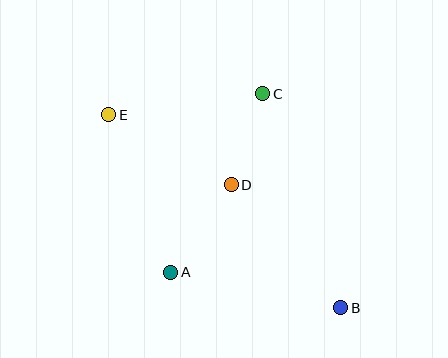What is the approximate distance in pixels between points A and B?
The distance between A and B is approximately 173 pixels.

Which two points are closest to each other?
Points C and D are closest to each other.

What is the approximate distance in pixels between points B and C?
The distance between B and C is approximately 228 pixels.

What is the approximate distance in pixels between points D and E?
The distance between D and E is approximately 141 pixels.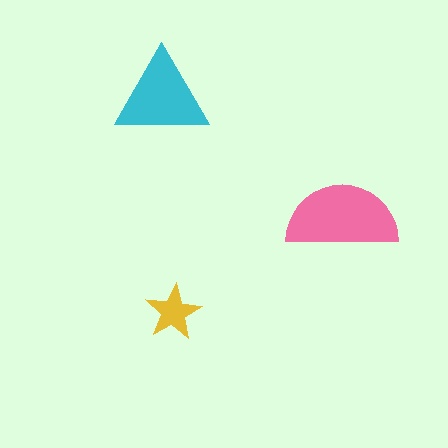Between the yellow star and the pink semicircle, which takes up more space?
The pink semicircle.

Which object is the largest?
The pink semicircle.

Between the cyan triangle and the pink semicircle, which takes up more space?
The pink semicircle.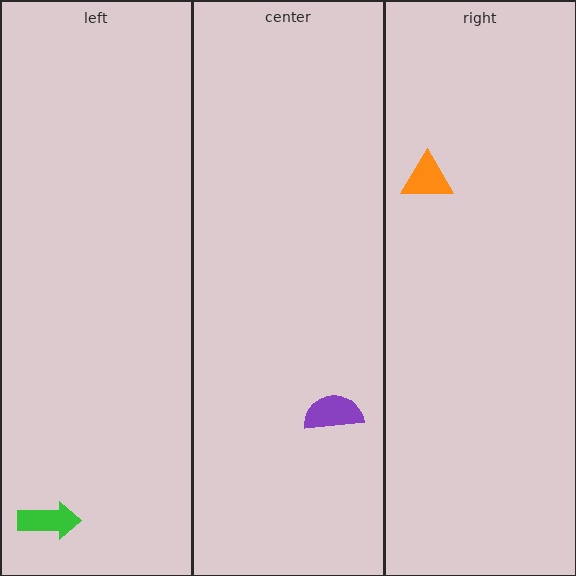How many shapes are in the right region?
1.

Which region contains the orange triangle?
The right region.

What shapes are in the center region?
The purple semicircle.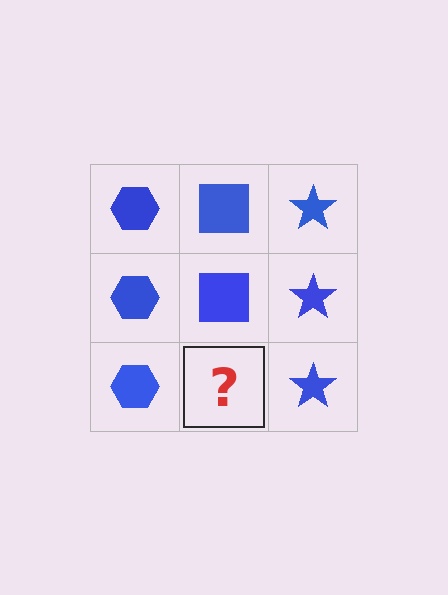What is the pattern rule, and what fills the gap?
The rule is that each column has a consistent shape. The gap should be filled with a blue square.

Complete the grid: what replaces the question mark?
The question mark should be replaced with a blue square.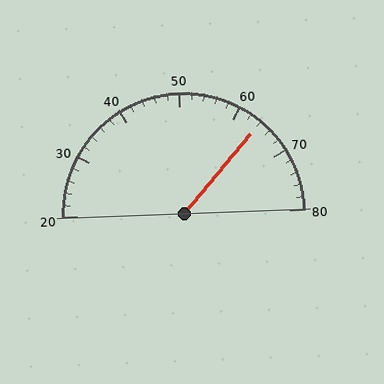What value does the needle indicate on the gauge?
The needle indicates approximately 64.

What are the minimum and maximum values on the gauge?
The gauge ranges from 20 to 80.